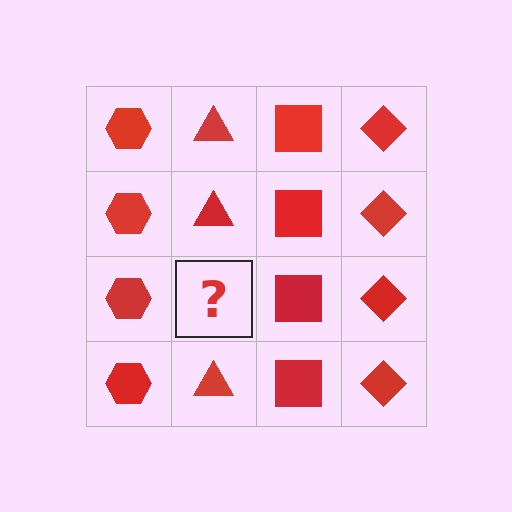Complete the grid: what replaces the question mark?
The question mark should be replaced with a red triangle.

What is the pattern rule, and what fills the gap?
The rule is that each column has a consistent shape. The gap should be filled with a red triangle.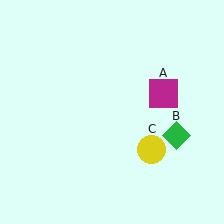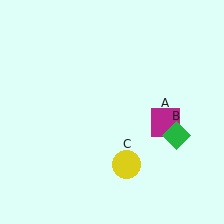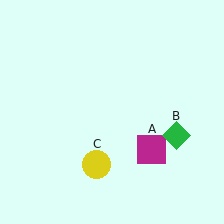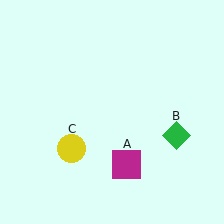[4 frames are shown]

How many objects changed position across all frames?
2 objects changed position: magenta square (object A), yellow circle (object C).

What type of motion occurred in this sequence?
The magenta square (object A), yellow circle (object C) rotated clockwise around the center of the scene.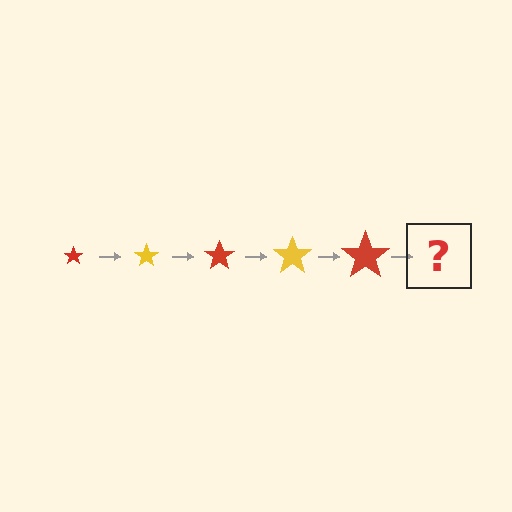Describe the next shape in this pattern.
It should be a yellow star, larger than the previous one.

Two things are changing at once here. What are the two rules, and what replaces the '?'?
The two rules are that the star grows larger each step and the color cycles through red and yellow. The '?' should be a yellow star, larger than the previous one.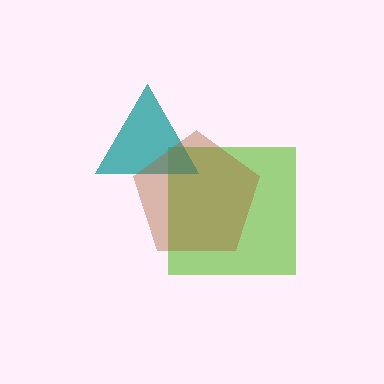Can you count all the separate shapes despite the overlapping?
Yes, there are 3 separate shapes.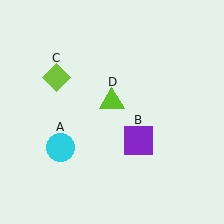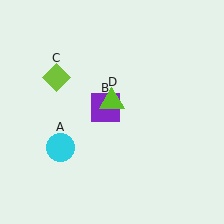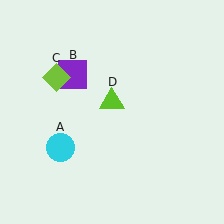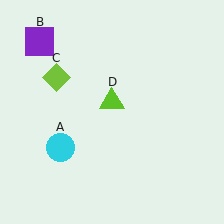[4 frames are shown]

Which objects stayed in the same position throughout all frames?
Cyan circle (object A) and lime diamond (object C) and lime triangle (object D) remained stationary.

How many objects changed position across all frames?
1 object changed position: purple square (object B).